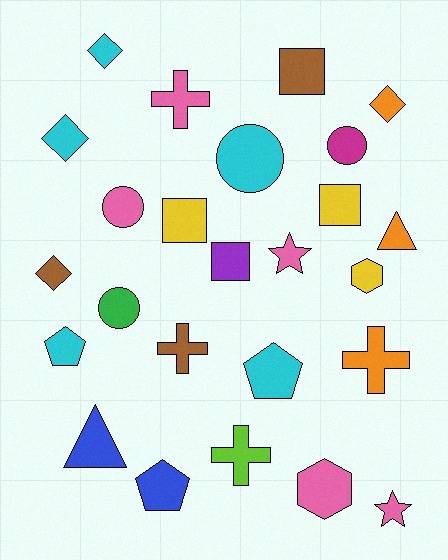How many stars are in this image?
There are 2 stars.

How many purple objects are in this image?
There is 1 purple object.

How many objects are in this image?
There are 25 objects.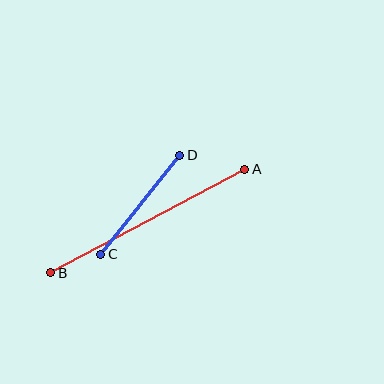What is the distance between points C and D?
The distance is approximately 127 pixels.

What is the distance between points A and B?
The distance is approximately 220 pixels.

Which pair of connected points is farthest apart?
Points A and B are farthest apart.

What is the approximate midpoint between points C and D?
The midpoint is at approximately (140, 205) pixels.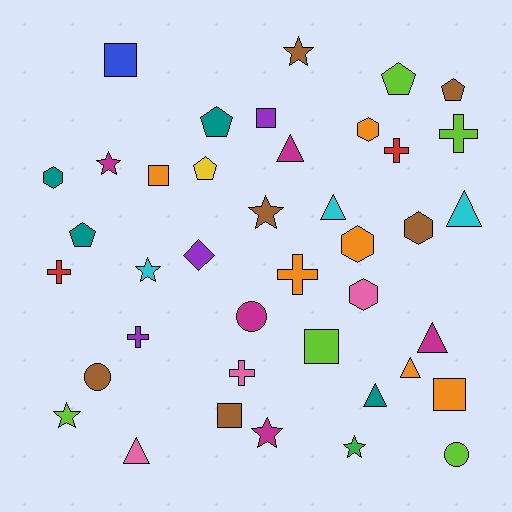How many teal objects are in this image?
There are 4 teal objects.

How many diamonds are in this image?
There is 1 diamond.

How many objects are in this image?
There are 40 objects.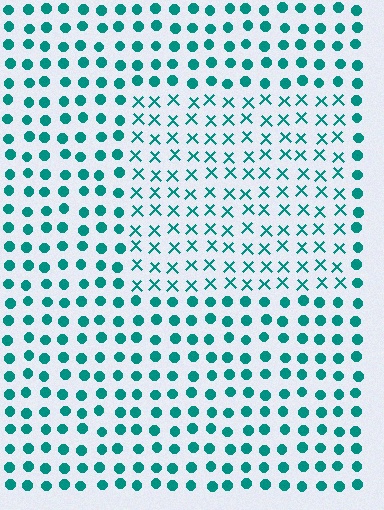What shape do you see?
I see a rectangle.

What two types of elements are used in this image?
The image uses X marks inside the rectangle region and circles outside it.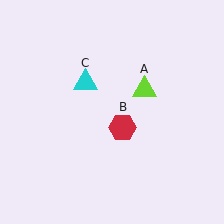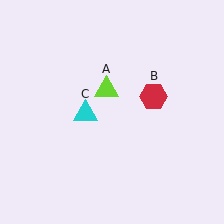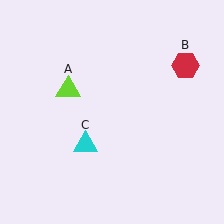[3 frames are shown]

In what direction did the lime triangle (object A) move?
The lime triangle (object A) moved left.